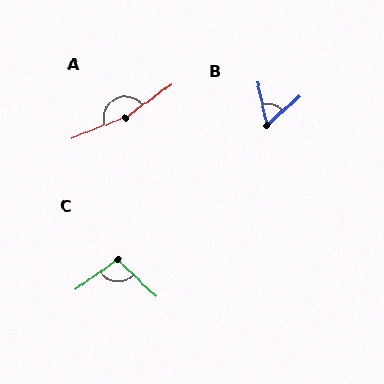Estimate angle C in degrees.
Approximately 100 degrees.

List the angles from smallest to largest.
B (61°), C (100°), A (165°).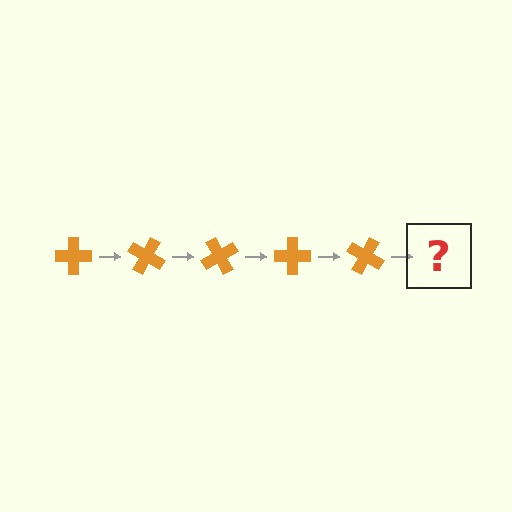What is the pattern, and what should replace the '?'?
The pattern is that the cross rotates 30 degrees each step. The '?' should be an orange cross rotated 150 degrees.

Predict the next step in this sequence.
The next step is an orange cross rotated 150 degrees.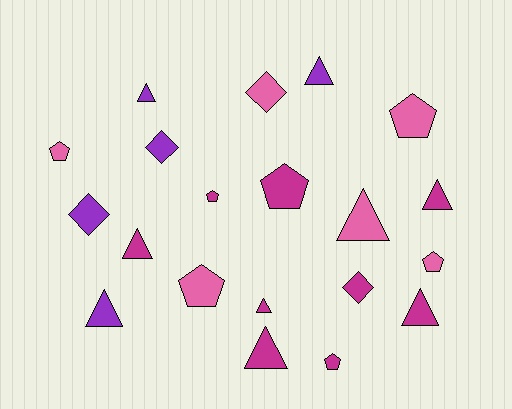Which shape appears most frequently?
Triangle, with 9 objects.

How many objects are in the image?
There are 20 objects.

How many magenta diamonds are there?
There is 1 magenta diamond.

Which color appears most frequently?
Magenta, with 9 objects.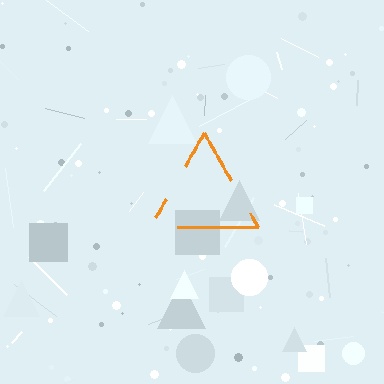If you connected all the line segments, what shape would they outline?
They would outline a triangle.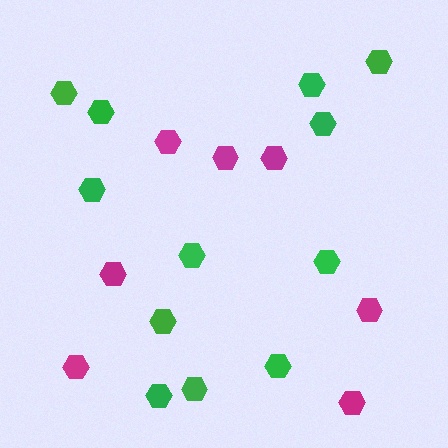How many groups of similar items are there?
There are 2 groups: one group of green hexagons (12) and one group of magenta hexagons (7).